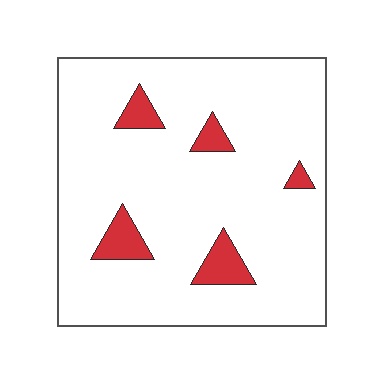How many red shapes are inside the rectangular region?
5.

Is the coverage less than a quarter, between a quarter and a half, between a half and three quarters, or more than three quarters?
Less than a quarter.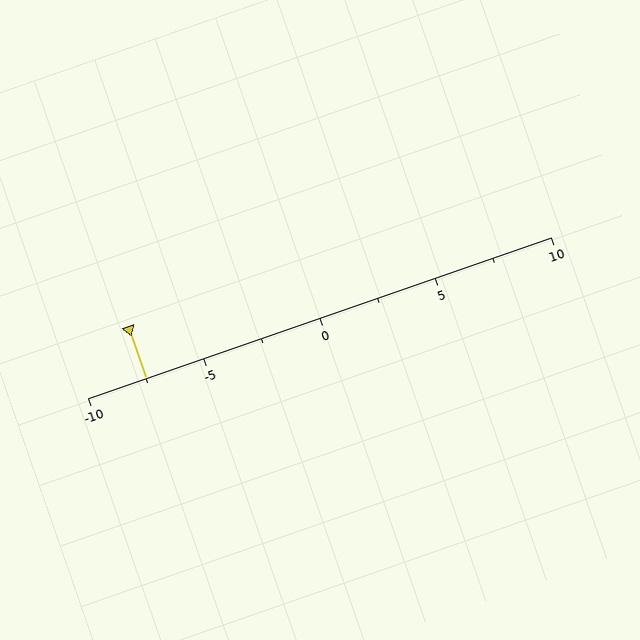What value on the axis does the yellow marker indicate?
The marker indicates approximately -7.5.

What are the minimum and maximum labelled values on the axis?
The axis runs from -10 to 10.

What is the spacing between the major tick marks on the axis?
The major ticks are spaced 5 apart.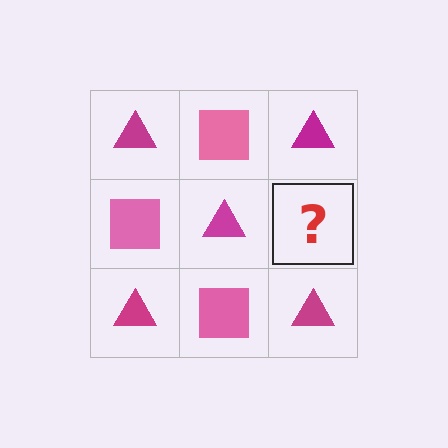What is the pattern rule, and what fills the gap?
The rule is that it alternates magenta triangle and pink square in a checkerboard pattern. The gap should be filled with a pink square.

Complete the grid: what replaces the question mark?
The question mark should be replaced with a pink square.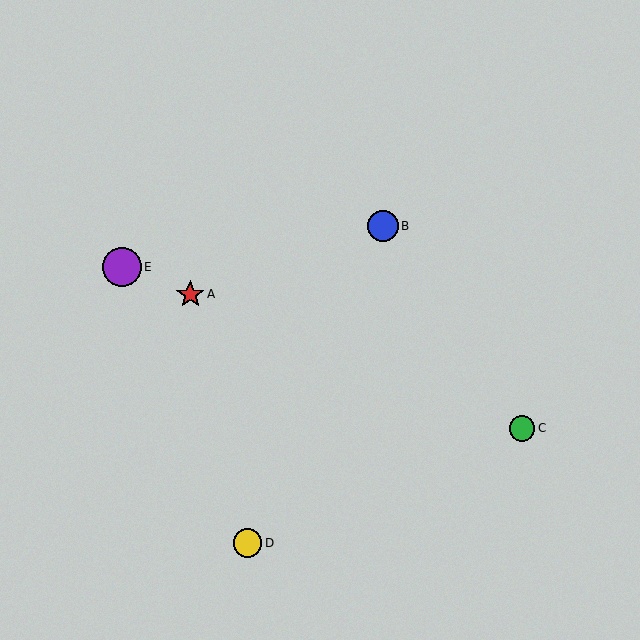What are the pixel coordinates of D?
Object D is at (248, 543).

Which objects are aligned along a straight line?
Objects A, C, E are aligned along a straight line.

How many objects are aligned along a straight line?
3 objects (A, C, E) are aligned along a straight line.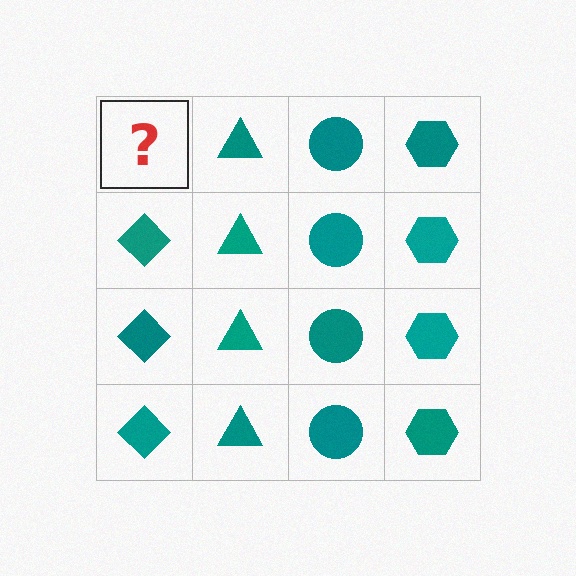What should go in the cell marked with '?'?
The missing cell should contain a teal diamond.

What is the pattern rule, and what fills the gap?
The rule is that each column has a consistent shape. The gap should be filled with a teal diamond.